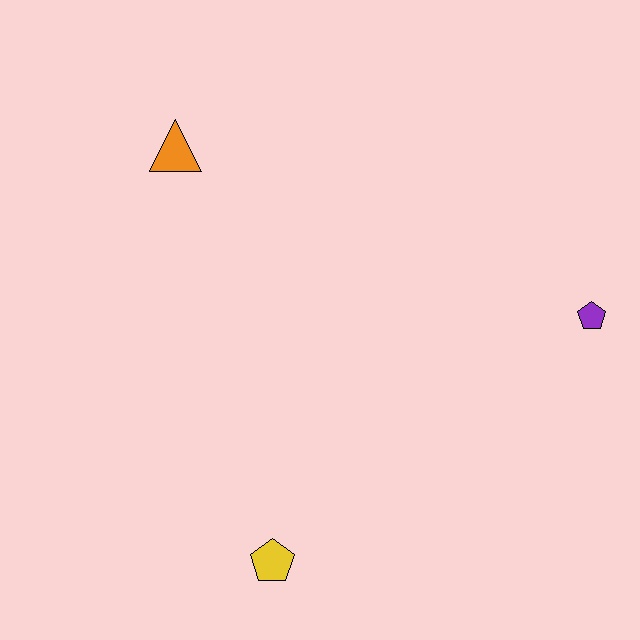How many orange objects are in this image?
There is 1 orange object.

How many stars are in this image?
There are no stars.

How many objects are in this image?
There are 3 objects.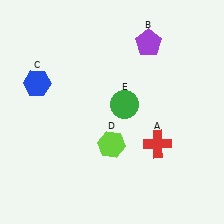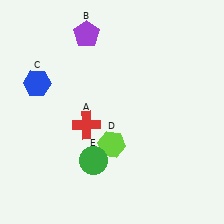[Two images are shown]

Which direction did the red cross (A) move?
The red cross (A) moved left.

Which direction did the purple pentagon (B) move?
The purple pentagon (B) moved left.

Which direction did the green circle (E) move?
The green circle (E) moved down.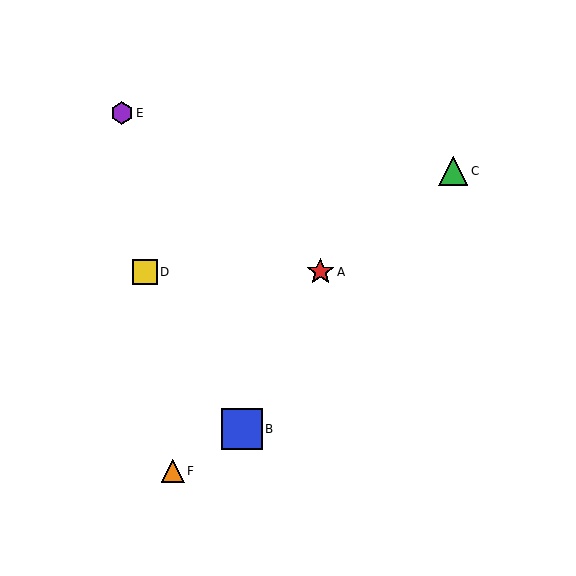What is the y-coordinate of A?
Object A is at y≈272.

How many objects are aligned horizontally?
2 objects (A, D) are aligned horizontally.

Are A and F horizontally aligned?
No, A is at y≈272 and F is at y≈471.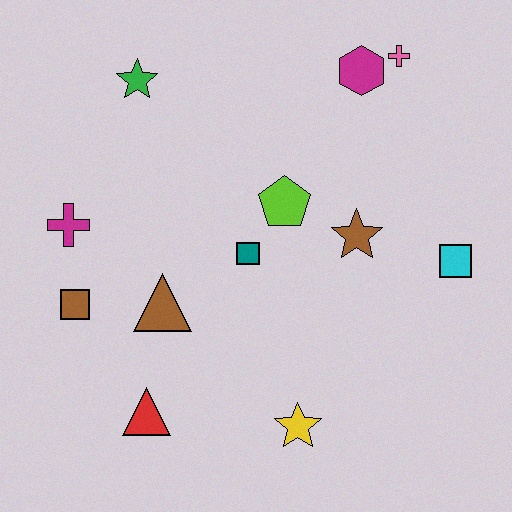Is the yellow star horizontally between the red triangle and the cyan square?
Yes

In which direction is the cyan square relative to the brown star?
The cyan square is to the right of the brown star.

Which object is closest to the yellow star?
The red triangle is closest to the yellow star.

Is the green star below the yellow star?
No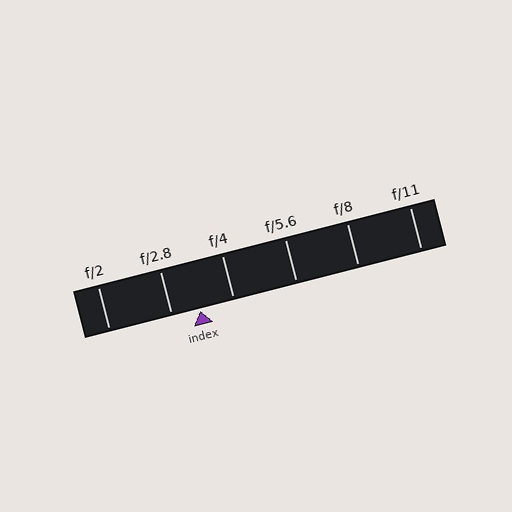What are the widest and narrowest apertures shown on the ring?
The widest aperture shown is f/2 and the narrowest is f/11.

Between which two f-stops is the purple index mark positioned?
The index mark is between f/2.8 and f/4.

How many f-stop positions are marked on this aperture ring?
There are 6 f-stop positions marked.